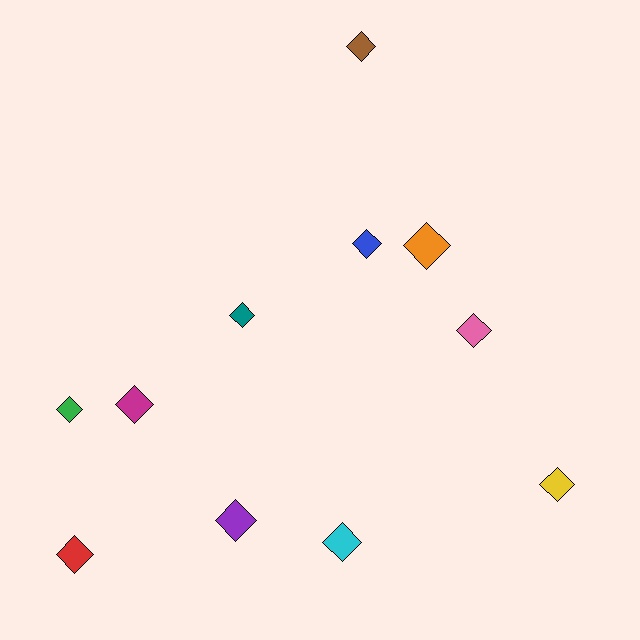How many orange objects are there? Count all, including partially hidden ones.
There is 1 orange object.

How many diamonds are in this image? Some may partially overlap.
There are 11 diamonds.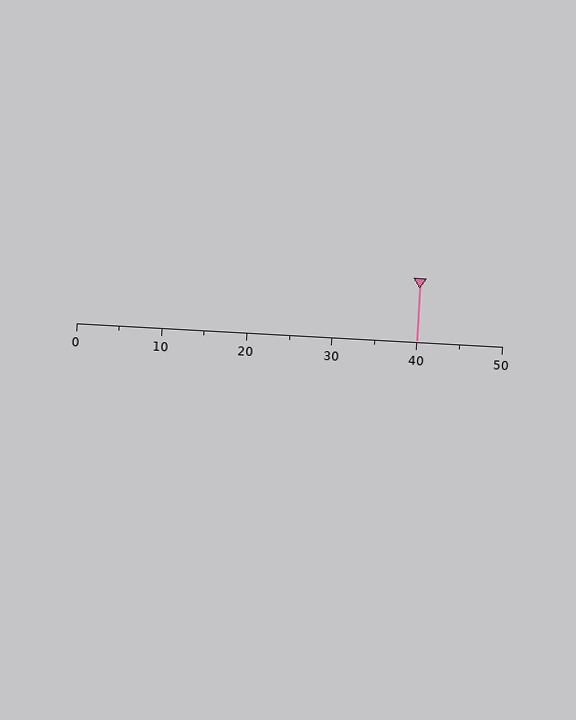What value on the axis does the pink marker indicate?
The marker indicates approximately 40.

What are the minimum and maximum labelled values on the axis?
The axis runs from 0 to 50.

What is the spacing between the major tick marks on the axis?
The major ticks are spaced 10 apart.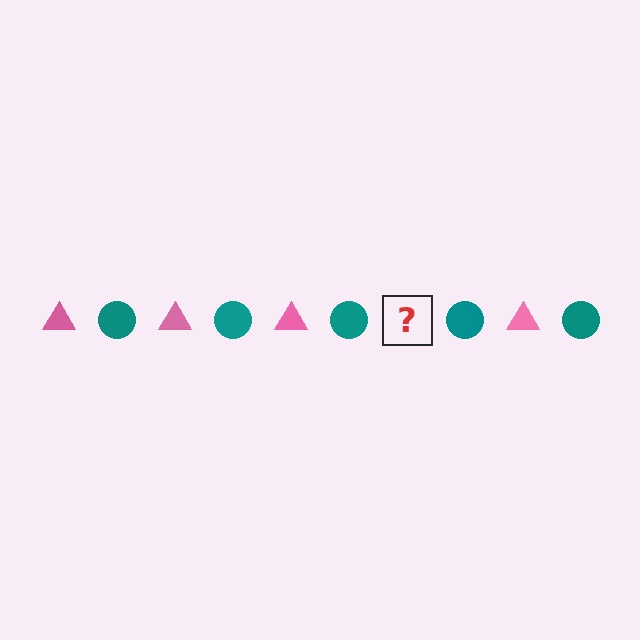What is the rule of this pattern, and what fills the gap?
The rule is that the pattern alternates between pink triangle and teal circle. The gap should be filled with a pink triangle.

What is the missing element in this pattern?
The missing element is a pink triangle.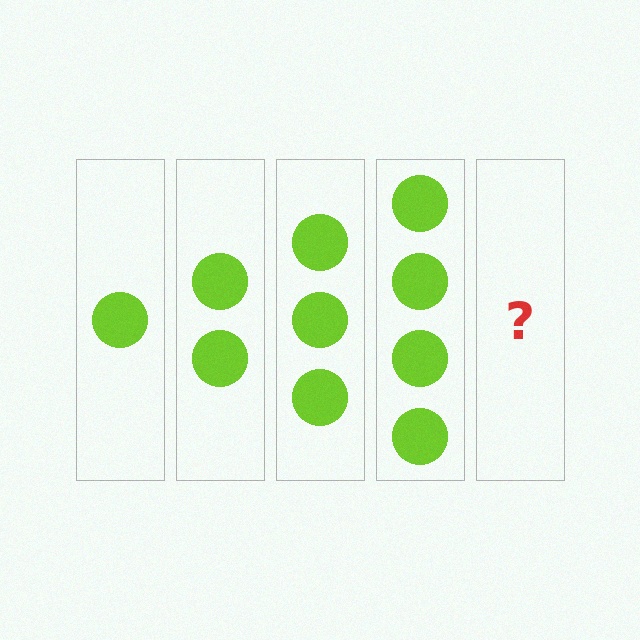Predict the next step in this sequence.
The next step is 5 circles.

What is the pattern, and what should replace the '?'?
The pattern is that each step adds one more circle. The '?' should be 5 circles.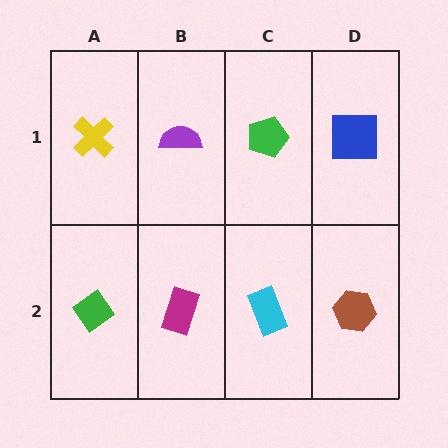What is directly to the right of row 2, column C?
A brown hexagon.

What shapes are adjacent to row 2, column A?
A yellow cross (row 1, column A), a magenta rectangle (row 2, column B).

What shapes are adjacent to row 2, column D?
A blue square (row 1, column D), a cyan rectangle (row 2, column C).